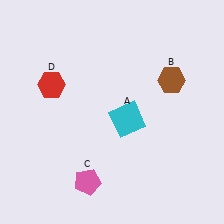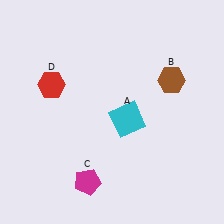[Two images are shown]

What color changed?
The pentagon (C) changed from pink in Image 1 to magenta in Image 2.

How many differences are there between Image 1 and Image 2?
There is 1 difference between the two images.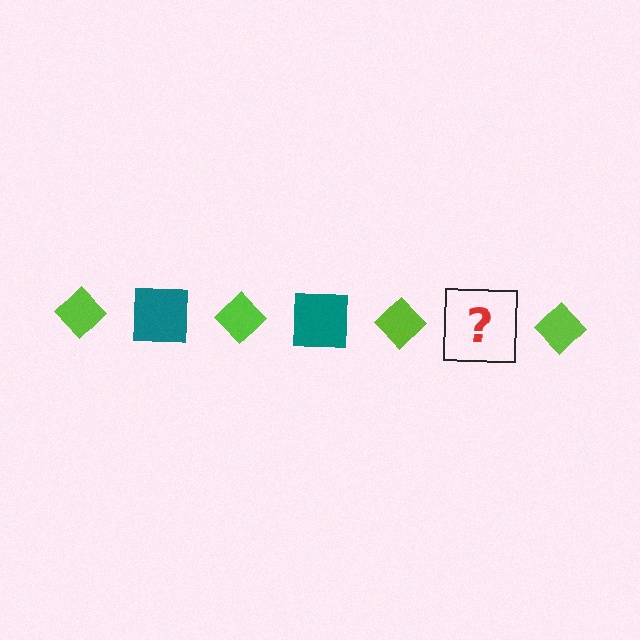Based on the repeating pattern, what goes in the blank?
The blank should be a teal square.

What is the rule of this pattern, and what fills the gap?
The rule is that the pattern alternates between lime diamond and teal square. The gap should be filled with a teal square.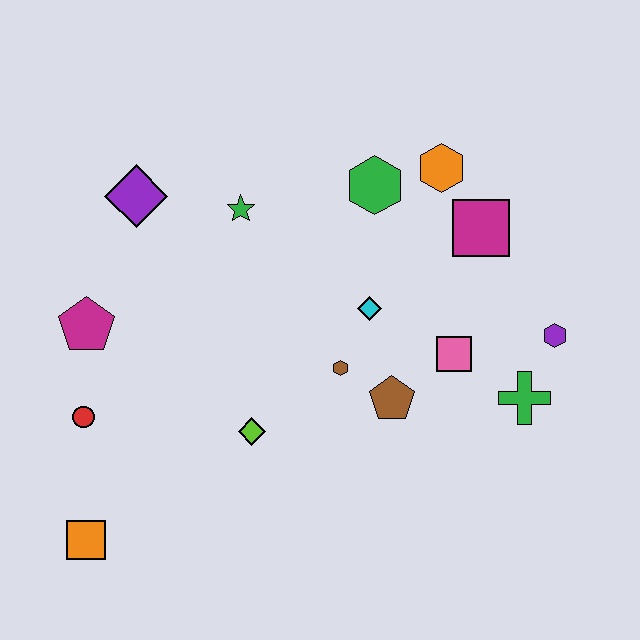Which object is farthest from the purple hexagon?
The orange square is farthest from the purple hexagon.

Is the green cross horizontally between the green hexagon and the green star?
No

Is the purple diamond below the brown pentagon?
No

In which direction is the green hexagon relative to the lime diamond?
The green hexagon is above the lime diamond.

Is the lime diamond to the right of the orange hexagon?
No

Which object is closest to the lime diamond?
The brown hexagon is closest to the lime diamond.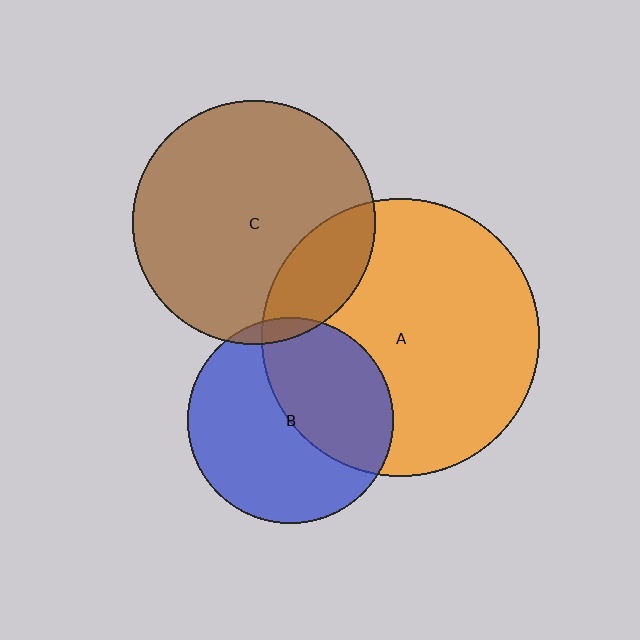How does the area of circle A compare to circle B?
Approximately 1.8 times.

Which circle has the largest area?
Circle A (orange).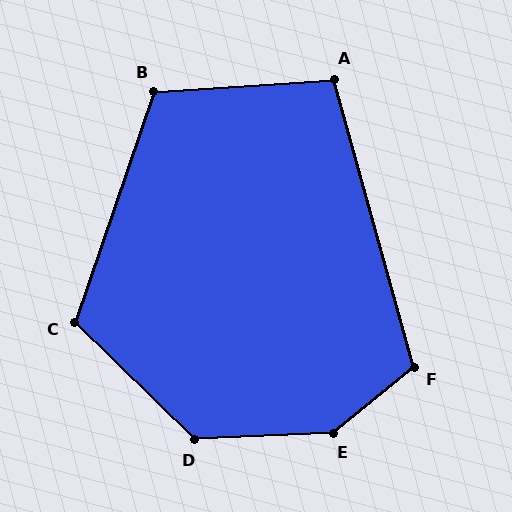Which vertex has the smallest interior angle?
A, at approximately 101 degrees.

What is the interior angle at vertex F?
Approximately 114 degrees (obtuse).